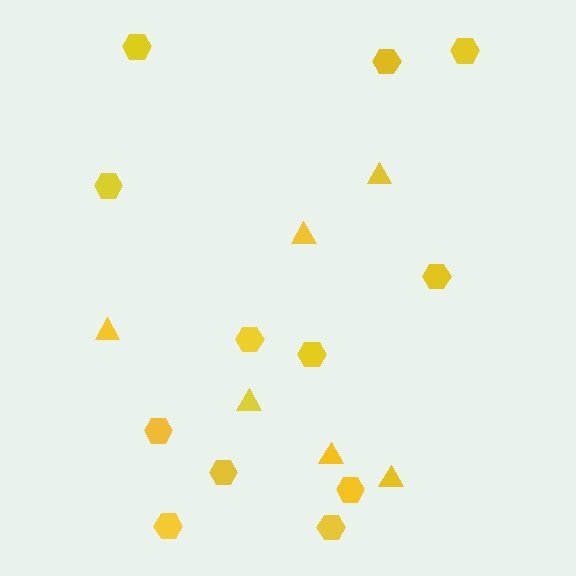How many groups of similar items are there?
There are 2 groups: one group of triangles (6) and one group of hexagons (12).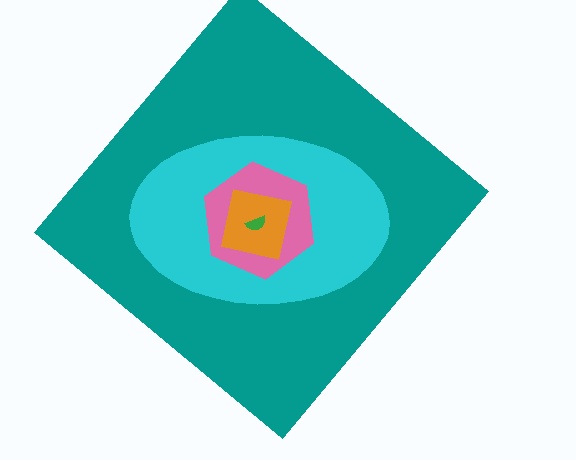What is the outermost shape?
The teal diamond.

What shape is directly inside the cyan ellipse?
The pink hexagon.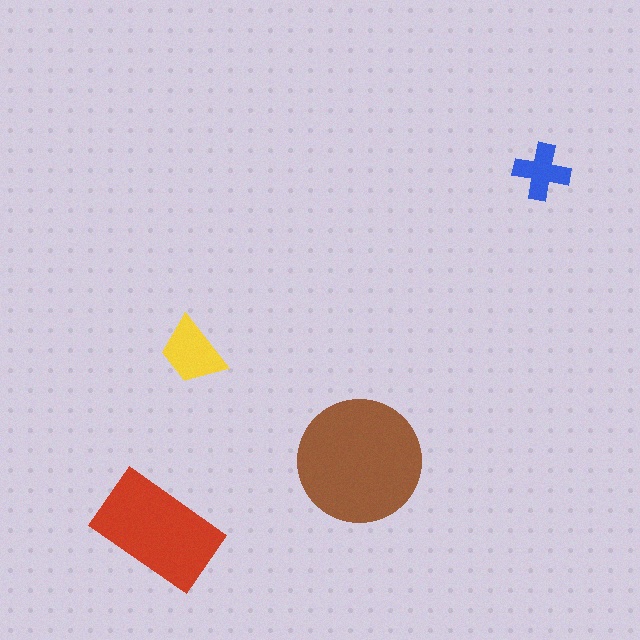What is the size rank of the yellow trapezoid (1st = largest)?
3rd.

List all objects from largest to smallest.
The brown circle, the red rectangle, the yellow trapezoid, the blue cross.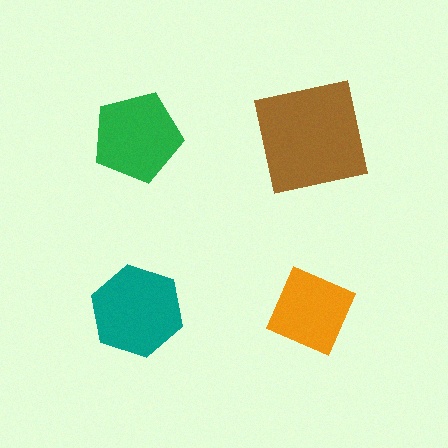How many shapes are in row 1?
2 shapes.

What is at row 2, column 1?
A teal hexagon.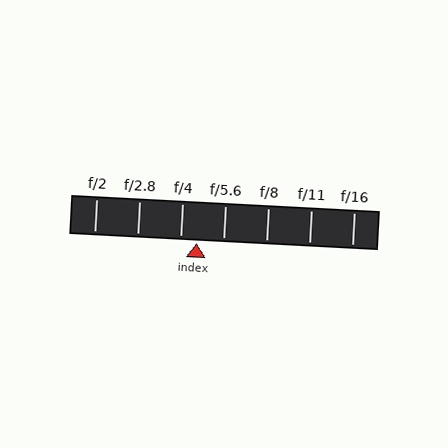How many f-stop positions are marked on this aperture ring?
There are 7 f-stop positions marked.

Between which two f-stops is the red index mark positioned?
The index mark is between f/4 and f/5.6.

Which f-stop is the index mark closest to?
The index mark is closest to f/4.